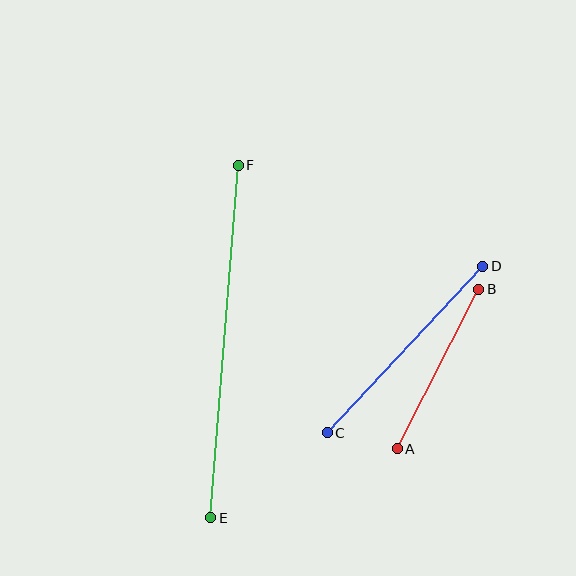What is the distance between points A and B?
The distance is approximately 179 pixels.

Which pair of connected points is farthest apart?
Points E and F are farthest apart.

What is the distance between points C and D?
The distance is approximately 228 pixels.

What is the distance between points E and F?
The distance is approximately 354 pixels.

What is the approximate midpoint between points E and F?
The midpoint is at approximately (225, 342) pixels.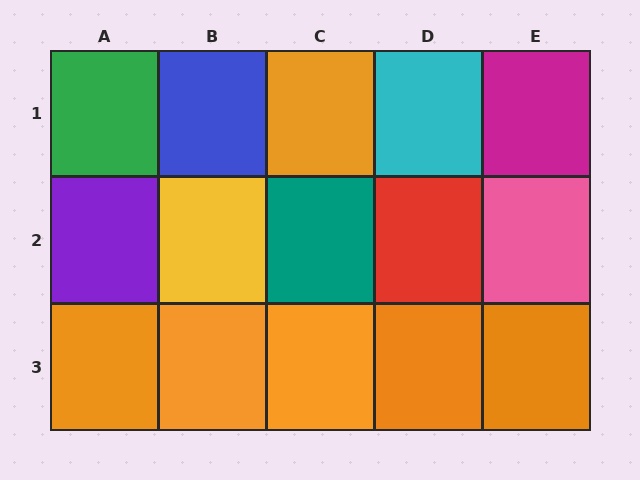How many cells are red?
1 cell is red.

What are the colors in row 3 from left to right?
Orange, orange, orange, orange, orange.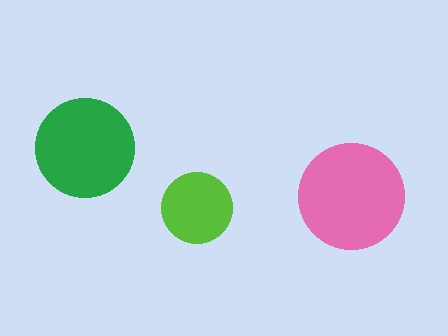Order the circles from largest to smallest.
the pink one, the green one, the lime one.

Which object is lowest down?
The lime circle is bottommost.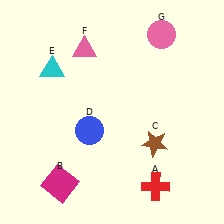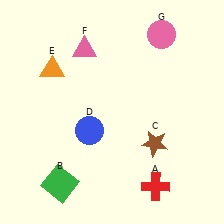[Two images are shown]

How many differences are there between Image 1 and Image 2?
There are 2 differences between the two images.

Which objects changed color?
B changed from magenta to green. E changed from cyan to orange.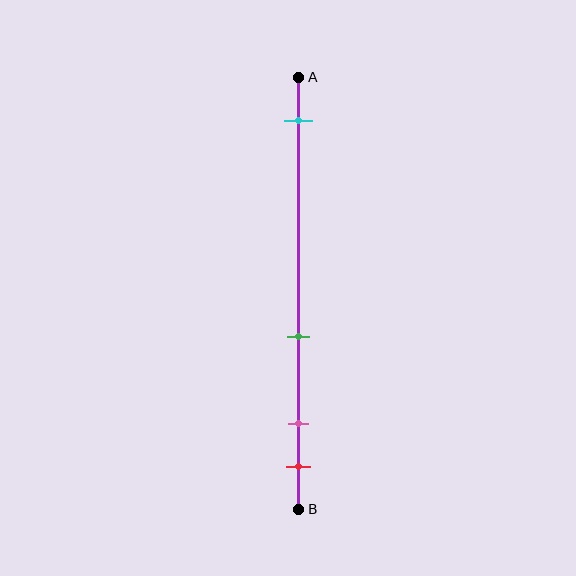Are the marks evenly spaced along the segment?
No, the marks are not evenly spaced.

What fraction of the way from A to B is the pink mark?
The pink mark is approximately 80% (0.8) of the way from A to B.